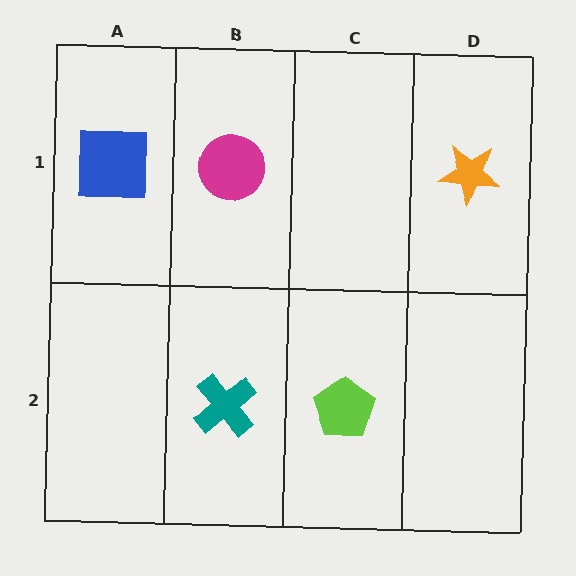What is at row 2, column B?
A teal cross.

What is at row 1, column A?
A blue square.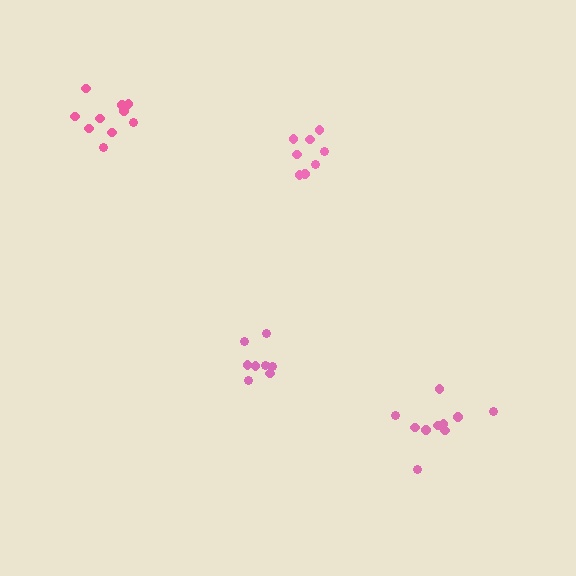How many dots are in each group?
Group 1: 8 dots, Group 2: 10 dots, Group 3: 10 dots, Group 4: 8 dots (36 total).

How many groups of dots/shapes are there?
There are 4 groups.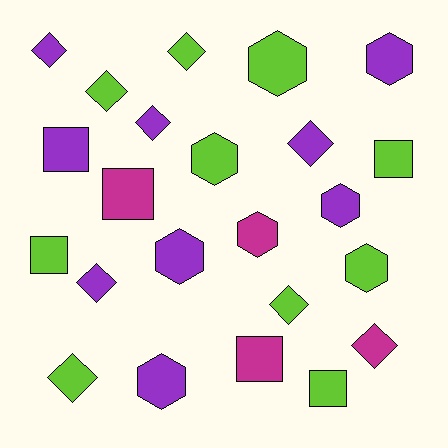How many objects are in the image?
There are 23 objects.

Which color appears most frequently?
Lime, with 10 objects.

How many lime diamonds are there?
There are 4 lime diamonds.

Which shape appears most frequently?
Diamond, with 9 objects.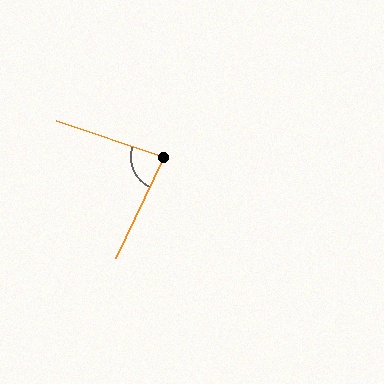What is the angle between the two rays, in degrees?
Approximately 83 degrees.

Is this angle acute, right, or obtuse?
It is acute.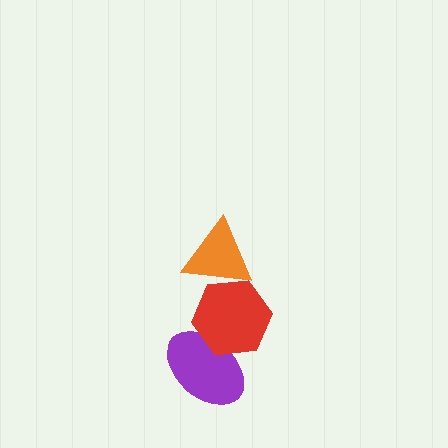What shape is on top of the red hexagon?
The orange triangle is on top of the red hexagon.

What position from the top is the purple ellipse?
The purple ellipse is 3rd from the top.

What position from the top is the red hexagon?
The red hexagon is 2nd from the top.